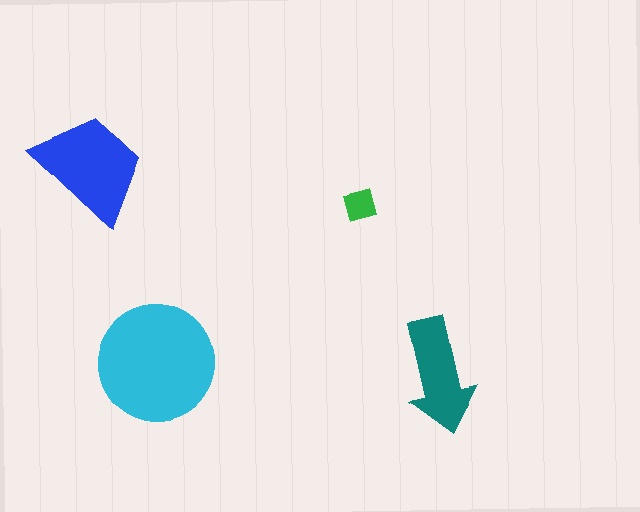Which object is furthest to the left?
The blue trapezoid is leftmost.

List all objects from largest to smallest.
The cyan circle, the blue trapezoid, the teal arrow, the green square.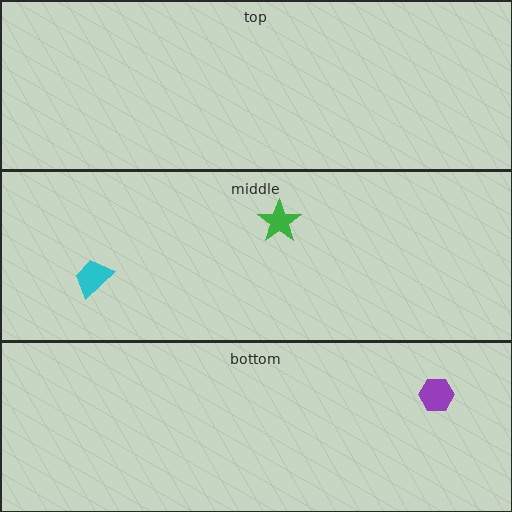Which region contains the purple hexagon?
The bottom region.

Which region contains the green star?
The middle region.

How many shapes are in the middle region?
2.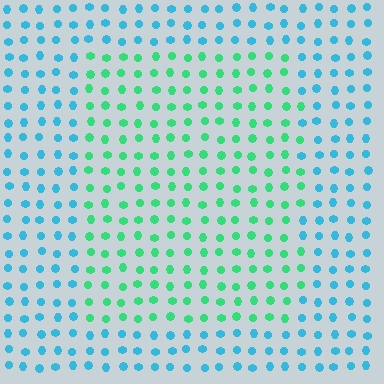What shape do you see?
I see a rectangle.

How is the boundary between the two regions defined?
The boundary is defined purely by a slight shift in hue (about 48 degrees). Spacing, size, and orientation are identical on both sides.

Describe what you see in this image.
The image is filled with small cyan elements in a uniform arrangement. A rectangle-shaped region is visible where the elements are tinted to a slightly different hue, forming a subtle color boundary.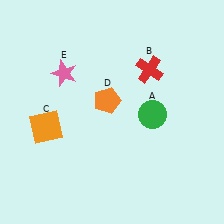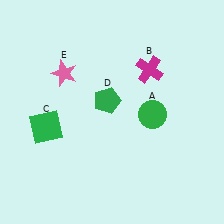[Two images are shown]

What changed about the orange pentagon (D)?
In Image 1, D is orange. In Image 2, it changed to green.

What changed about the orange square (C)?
In Image 1, C is orange. In Image 2, it changed to green.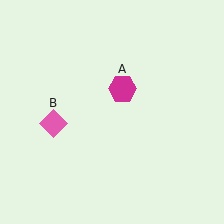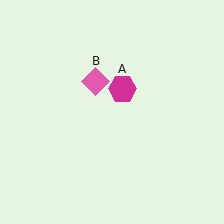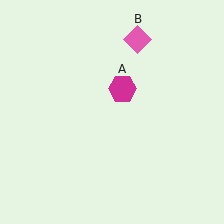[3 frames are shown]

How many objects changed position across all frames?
1 object changed position: pink diamond (object B).